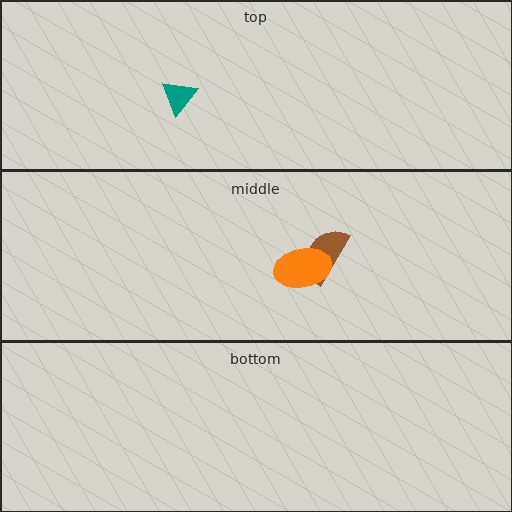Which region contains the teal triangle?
The top region.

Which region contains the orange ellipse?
The middle region.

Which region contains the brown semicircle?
The middle region.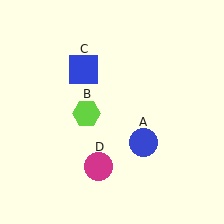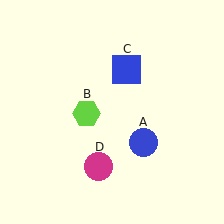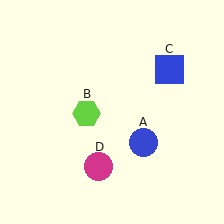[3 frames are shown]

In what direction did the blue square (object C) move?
The blue square (object C) moved right.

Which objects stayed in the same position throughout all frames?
Blue circle (object A) and lime hexagon (object B) and magenta circle (object D) remained stationary.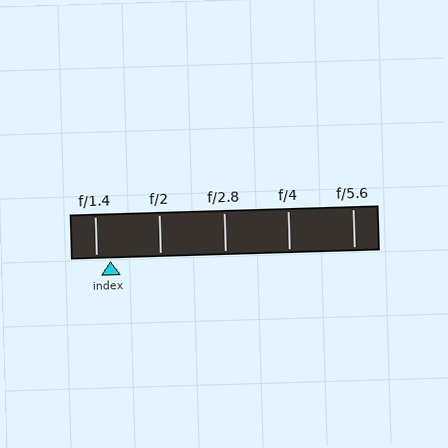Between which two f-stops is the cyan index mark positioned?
The index mark is between f/1.4 and f/2.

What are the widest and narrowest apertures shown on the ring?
The widest aperture shown is f/1.4 and the narrowest is f/5.6.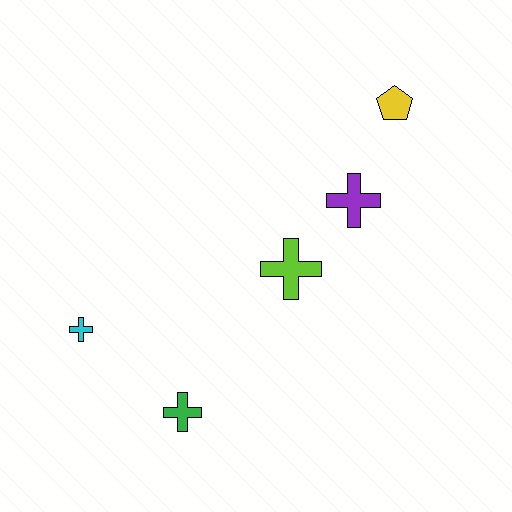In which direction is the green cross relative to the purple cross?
The green cross is below the purple cross.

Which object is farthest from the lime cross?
The cyan cross is farthest from the lime cross.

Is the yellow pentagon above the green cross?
Yes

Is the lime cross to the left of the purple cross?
Yes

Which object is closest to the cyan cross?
The green cross is closest to the cyan cross.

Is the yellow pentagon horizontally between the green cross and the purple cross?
No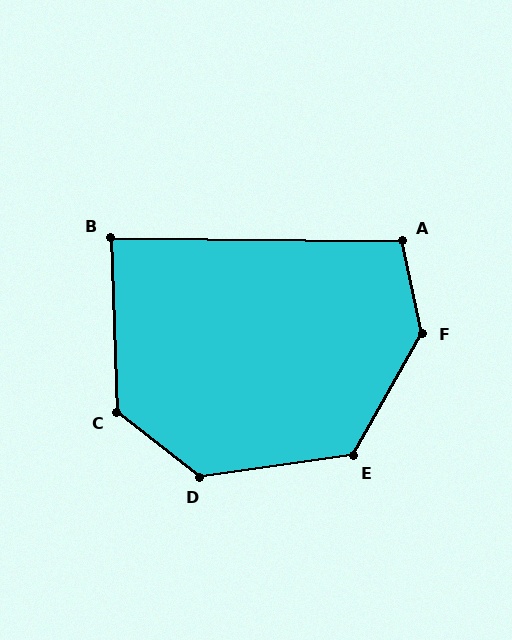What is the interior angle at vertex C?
Approximately 130 degrees (obtuse).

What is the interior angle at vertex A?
Approximately 102 degrees (obtuse).